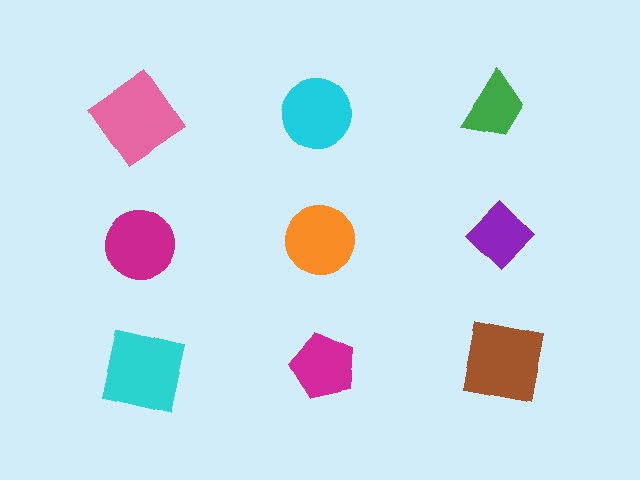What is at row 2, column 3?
A purple diamond.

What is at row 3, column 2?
A magenta pentagon.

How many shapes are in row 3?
3 shapes.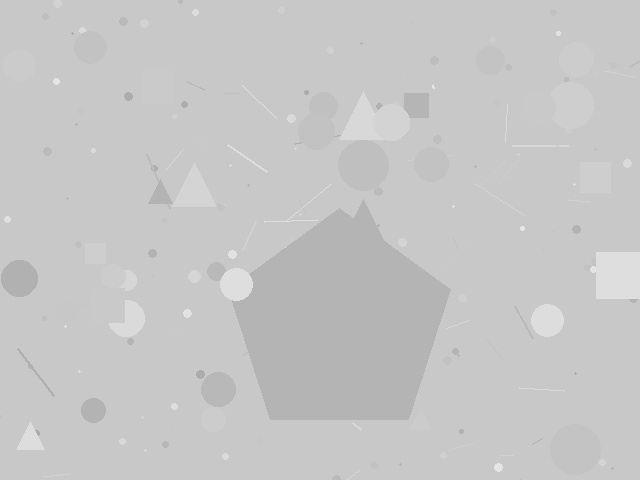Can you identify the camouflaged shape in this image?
The camouflaged shape is a pentagon.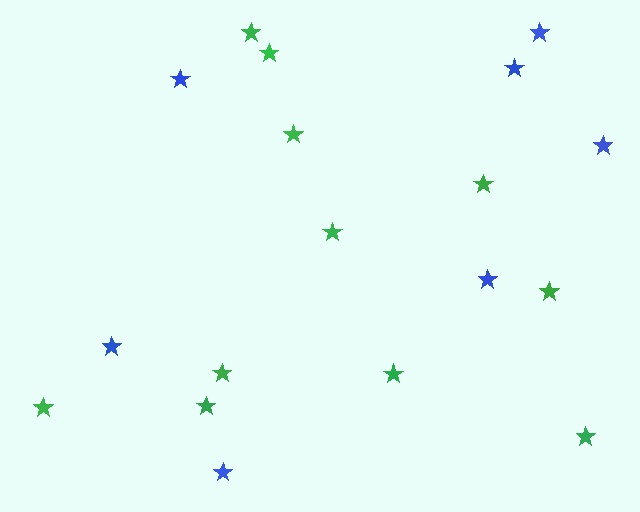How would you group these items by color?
There are 2 groups: one group of blue stars (7) and one group of green stars (11).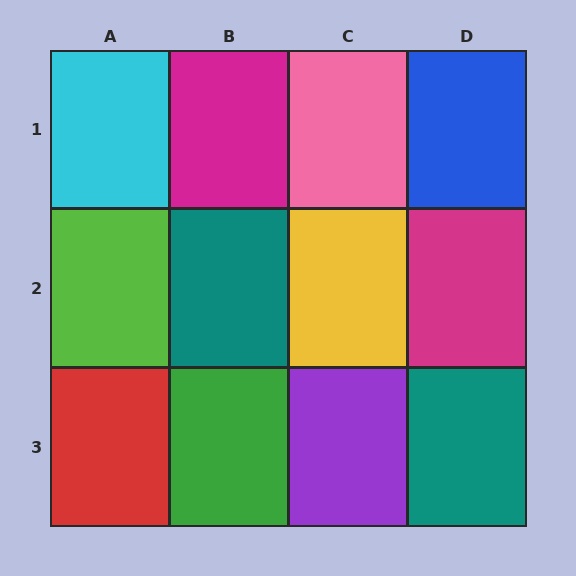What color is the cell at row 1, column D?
Blue.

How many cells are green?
1 cell is green.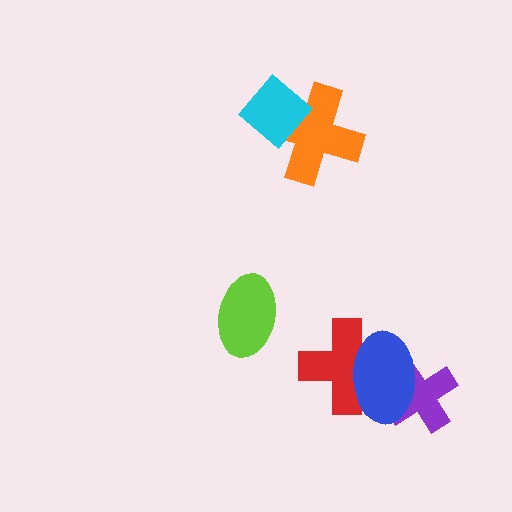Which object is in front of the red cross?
The blue ellipse is in front of the red cross.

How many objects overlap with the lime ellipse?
0 objects overlap with the lime ellipse.